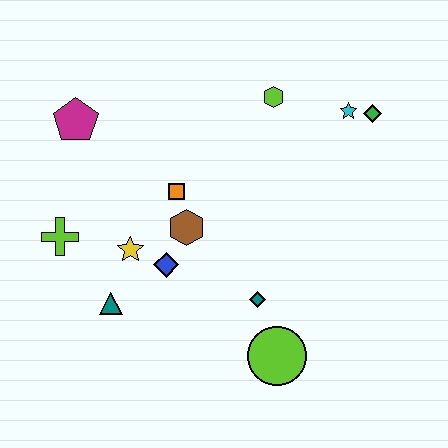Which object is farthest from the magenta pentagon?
The lime circle is farthest from the magenta pentagon.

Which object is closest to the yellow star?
The blue diamond is closest to the yellow star.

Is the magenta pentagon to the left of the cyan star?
Yes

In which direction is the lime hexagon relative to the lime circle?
The lime hexagon is above the lime circle.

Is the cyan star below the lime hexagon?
Yes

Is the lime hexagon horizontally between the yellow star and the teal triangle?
No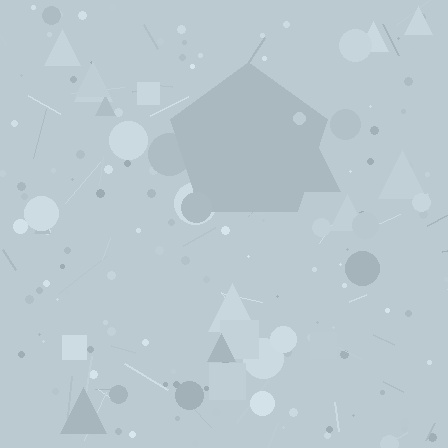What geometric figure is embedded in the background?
A pentagon is embedded in the background.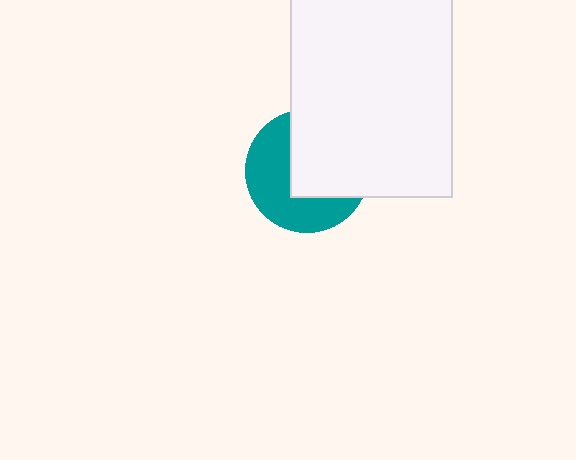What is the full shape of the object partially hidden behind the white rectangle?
The partially hidden object is a teal circle.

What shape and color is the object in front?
The object in front is a white rectangle.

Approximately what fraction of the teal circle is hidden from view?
Roughly 51% of the teal circle is hidden behind the white rectangle.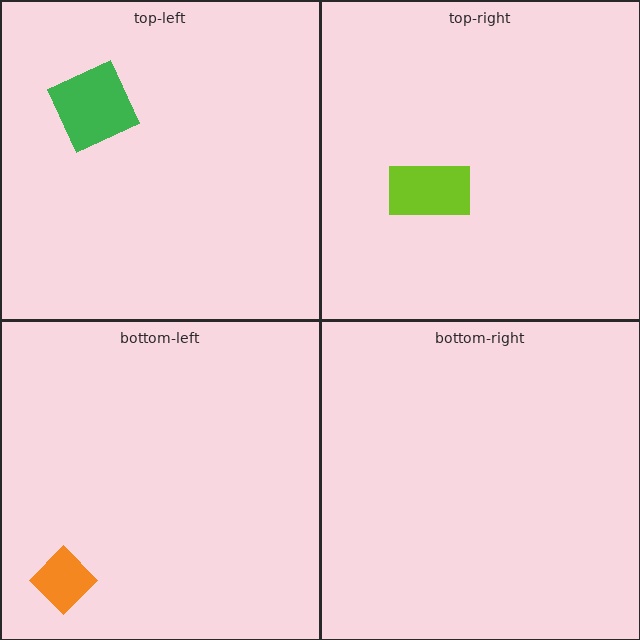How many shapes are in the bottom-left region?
1.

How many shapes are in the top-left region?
1.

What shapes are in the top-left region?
The green square.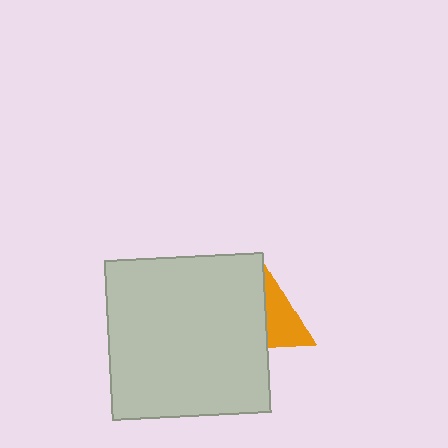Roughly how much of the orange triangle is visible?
A small part of it is visible (roughly 40%).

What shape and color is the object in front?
The object in front is a light gray square.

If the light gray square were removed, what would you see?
You would see the complete orange triangle.